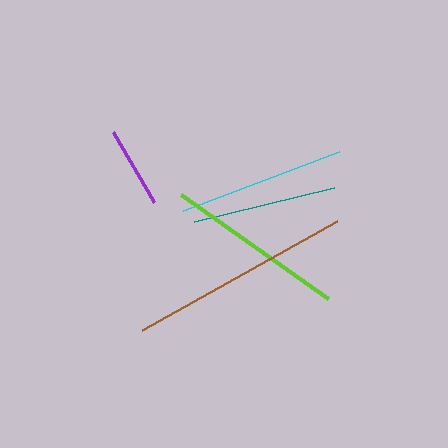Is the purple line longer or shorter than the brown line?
The brown line is longer than the purple line.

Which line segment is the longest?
The brown line is the longest at approximately 223 pixels.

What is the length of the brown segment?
The brown segment is approximately 223 pixels long.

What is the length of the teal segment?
The teal segment is approximately 145 pixels long.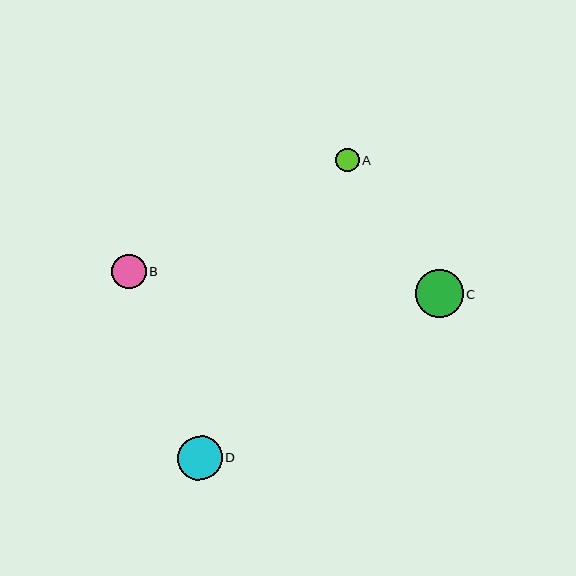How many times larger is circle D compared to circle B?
Circle D is approximately 1.3 times the size of circle B.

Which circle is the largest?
Circle C is the largest with a size of approximately 47 pixels.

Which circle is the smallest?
Circle A is the smallest with a size of approximately 23 pixels.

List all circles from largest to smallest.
From largest to smallest: C, D, B, A.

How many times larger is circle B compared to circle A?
Circle B is approximately 1.5 times the size of circle A.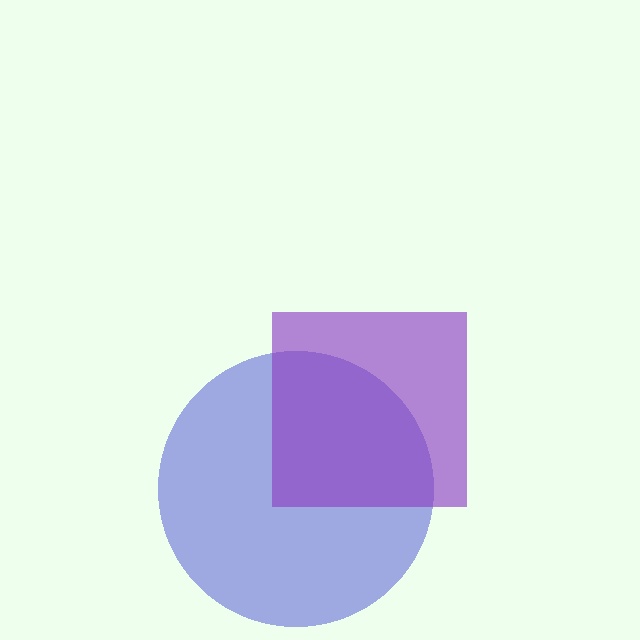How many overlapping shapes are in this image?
There are 2 overlapping shapes in the image.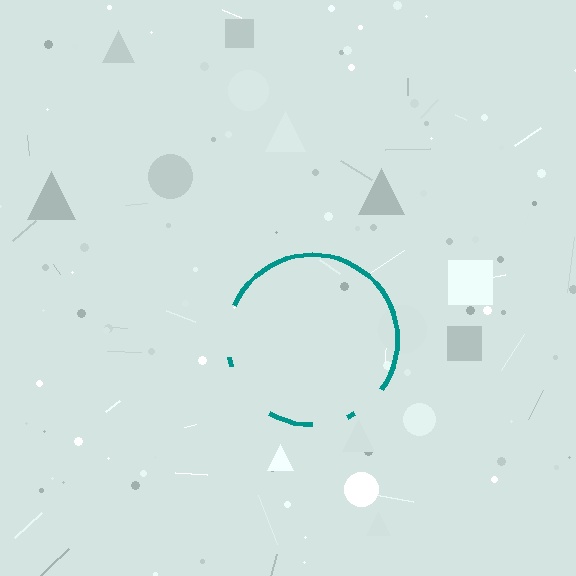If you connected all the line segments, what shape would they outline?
They would outline a circle.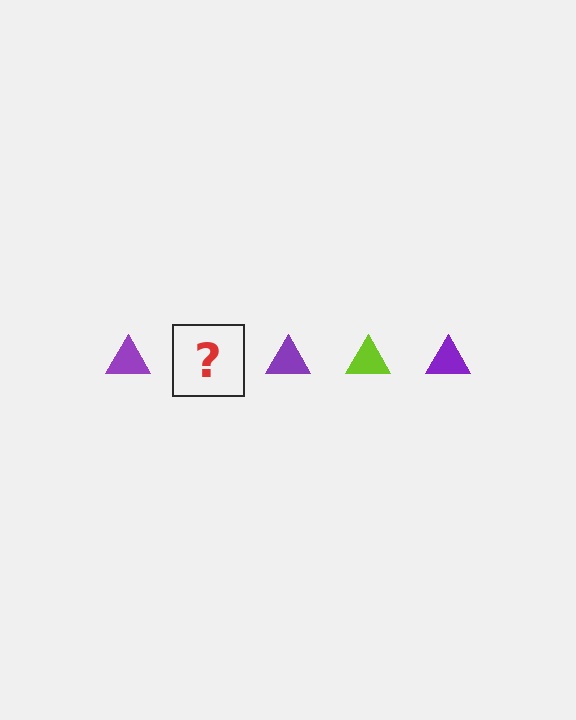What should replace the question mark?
The question mark should be replaced with a lime triangle.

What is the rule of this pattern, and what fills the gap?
The rule is that the pattern cycles through purple, lime triangles. The gap should be filled with a lime triangle.